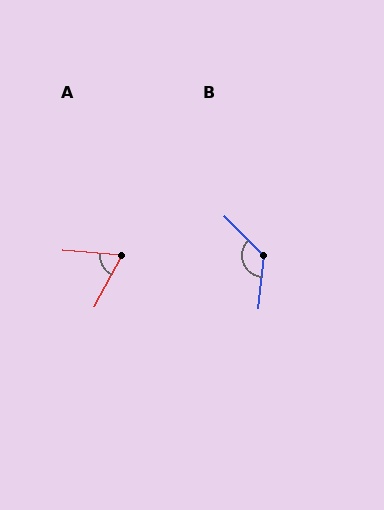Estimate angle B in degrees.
Approximately 129 degrees.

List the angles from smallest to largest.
A (66°), B (129°).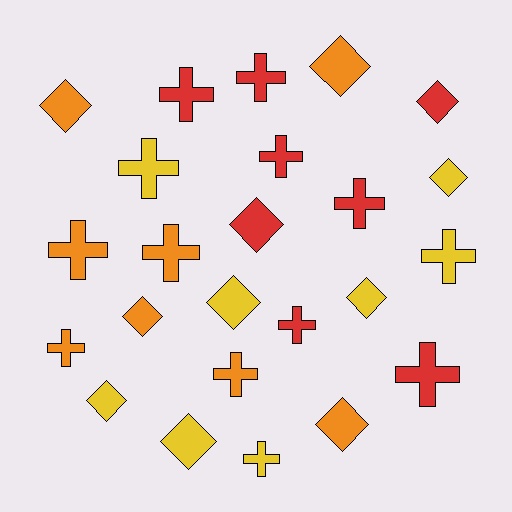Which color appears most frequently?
Red, with 8 objects.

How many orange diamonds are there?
There are 4 orange diamonds.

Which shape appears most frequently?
Cross, with 13 objects.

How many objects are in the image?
There are 24 objects.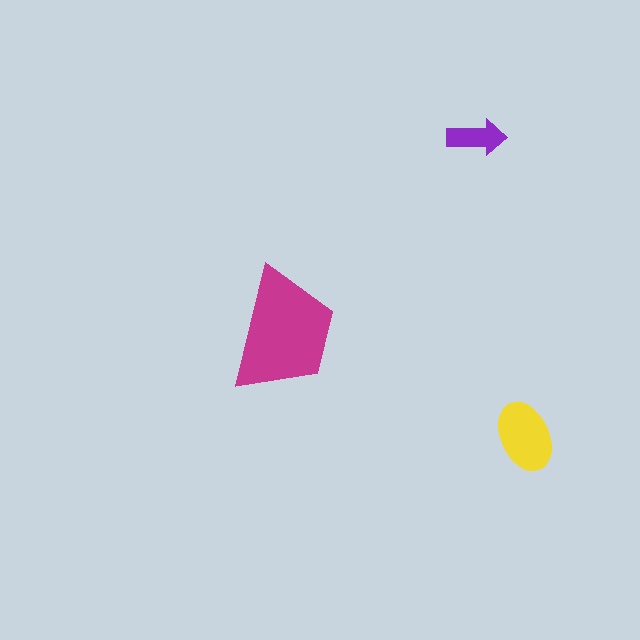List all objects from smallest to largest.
The purple arrow, the yellow ellipse, the magenta trapezoid.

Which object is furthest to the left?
The magenta trapezoid is leftmost.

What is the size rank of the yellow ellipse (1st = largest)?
2nd.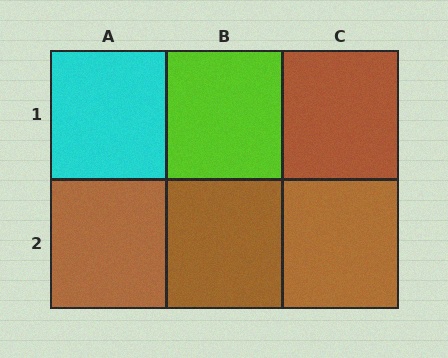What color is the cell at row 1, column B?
Lime.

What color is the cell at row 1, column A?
Cyan.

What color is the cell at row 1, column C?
Brown.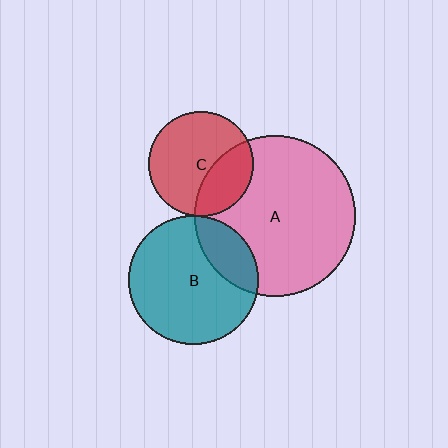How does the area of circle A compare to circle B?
Approximately 1.5 times.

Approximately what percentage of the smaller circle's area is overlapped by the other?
Approximately 35%.